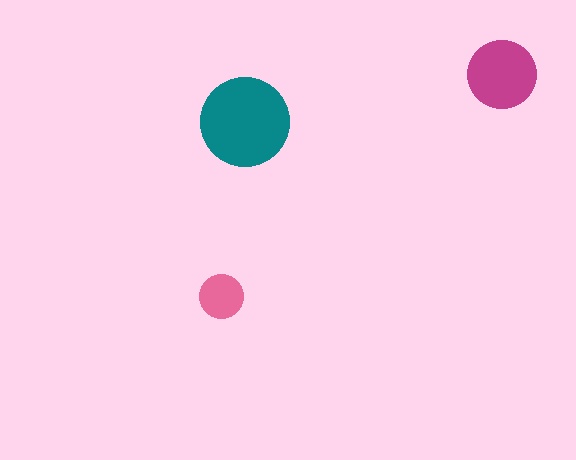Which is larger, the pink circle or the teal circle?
The teal one.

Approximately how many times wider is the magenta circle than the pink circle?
About 1.5 times wider.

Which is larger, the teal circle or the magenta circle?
The teal one.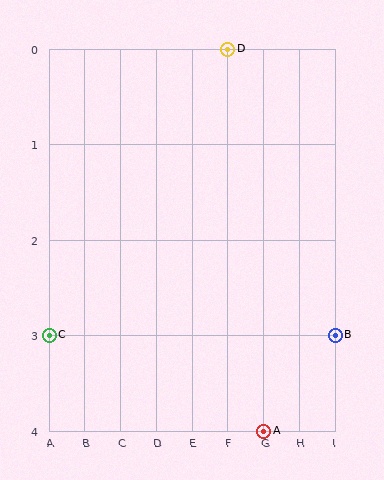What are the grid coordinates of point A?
Point A is at grid coordinates (G, 4).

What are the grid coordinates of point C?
Point C is at grid coordinates (A, 3).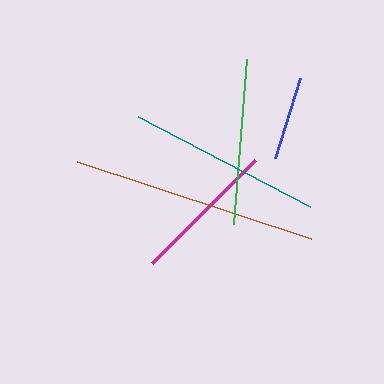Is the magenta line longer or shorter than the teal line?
The teal line is longer than the magenta line.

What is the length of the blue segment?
The blue segment is approximately 83 pixels long.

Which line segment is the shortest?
The blue line is the shortest at approximately 83 pixels.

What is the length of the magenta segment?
The magenta segment is approximately 146 pixels long.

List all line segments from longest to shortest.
From longest to shortest: brown, teal, green, magenta, blue.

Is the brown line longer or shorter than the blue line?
The brown line is longer than the blue line.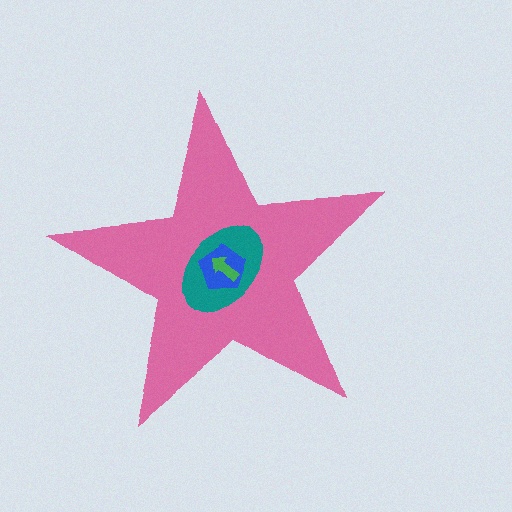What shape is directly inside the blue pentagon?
The green arrow.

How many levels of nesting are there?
4.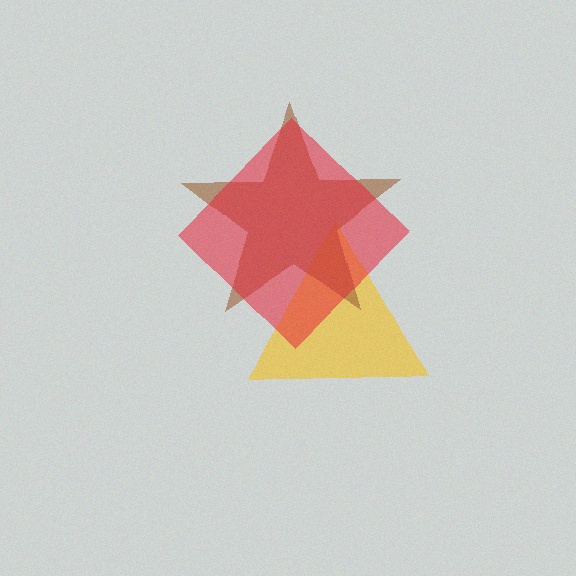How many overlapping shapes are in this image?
There are 3 overlapping shapes in the image.